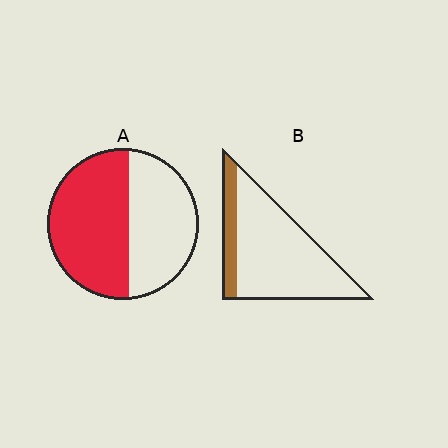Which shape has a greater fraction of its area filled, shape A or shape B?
Shape A.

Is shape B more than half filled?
No.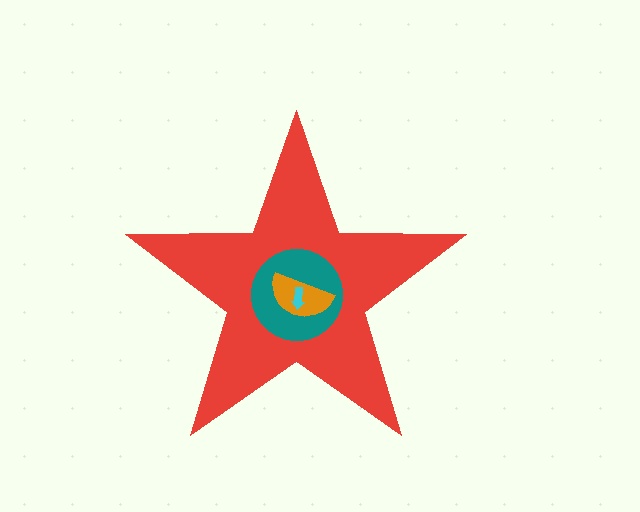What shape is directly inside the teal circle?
The orange semicircle.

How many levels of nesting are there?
4.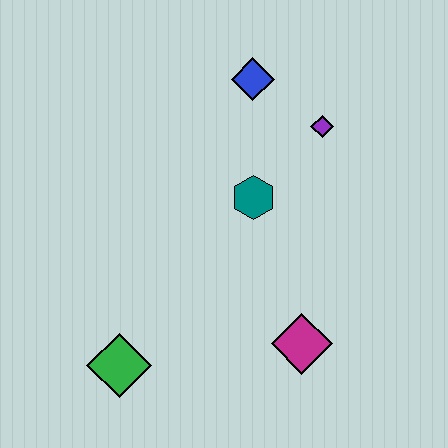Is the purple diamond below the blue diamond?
Yes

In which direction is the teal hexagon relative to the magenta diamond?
The teal hexagon is above the magenta diamond.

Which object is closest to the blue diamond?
The purple diamond is closest to the blue diamond.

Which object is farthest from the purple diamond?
The green diamond is farthest from the purple diamond.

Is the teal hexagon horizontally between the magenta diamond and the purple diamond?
No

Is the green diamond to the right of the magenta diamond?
No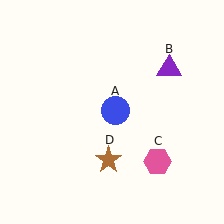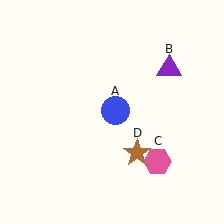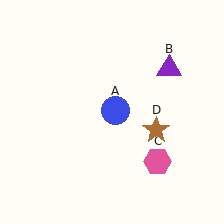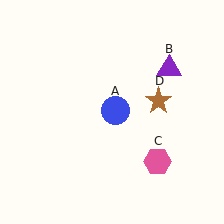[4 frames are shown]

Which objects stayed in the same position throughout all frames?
Blue circle (object A) and purple triangle (object B) and pink hexagon (object C) remained stationary.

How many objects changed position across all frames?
1 object changed position: brown star (object D).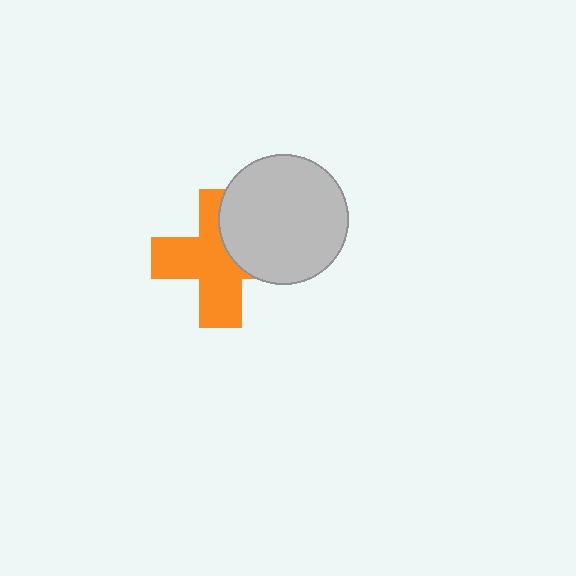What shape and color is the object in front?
The object in front is a light gray circle.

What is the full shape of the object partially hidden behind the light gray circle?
The partially hidden object is an orange cross.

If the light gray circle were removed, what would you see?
You would see the complete orange cross.